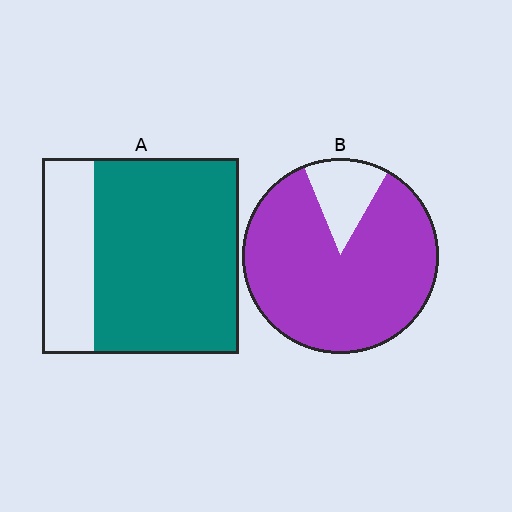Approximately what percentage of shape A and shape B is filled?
A is approximately 75% and B is approximately 85%.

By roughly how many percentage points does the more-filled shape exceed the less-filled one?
By roughly 10 percentage points (B over A).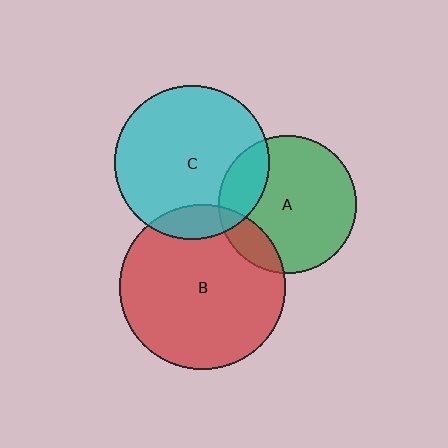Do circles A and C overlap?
Yes.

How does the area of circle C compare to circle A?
Approximately 1.2 times.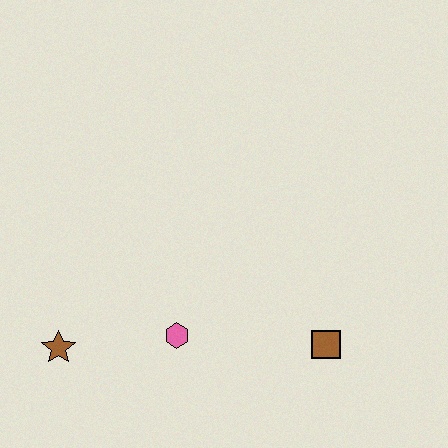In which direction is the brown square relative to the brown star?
The brown square is to the right of the brown star.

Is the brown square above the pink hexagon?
No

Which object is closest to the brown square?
The pink hexagon is closest to the brown square.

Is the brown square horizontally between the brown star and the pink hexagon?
No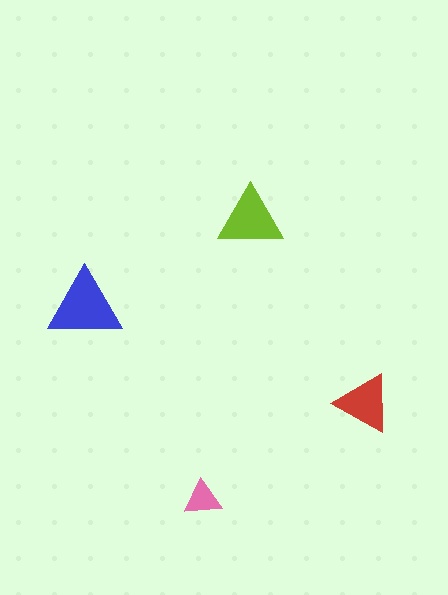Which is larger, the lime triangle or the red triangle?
The lime one.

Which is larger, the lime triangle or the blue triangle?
The blue one.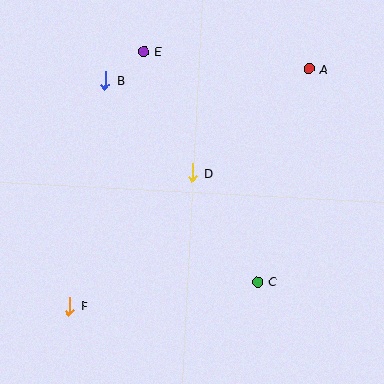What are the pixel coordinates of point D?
Point D is at (193, 173).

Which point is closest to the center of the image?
Point D at (193, 173) is closest to the center.